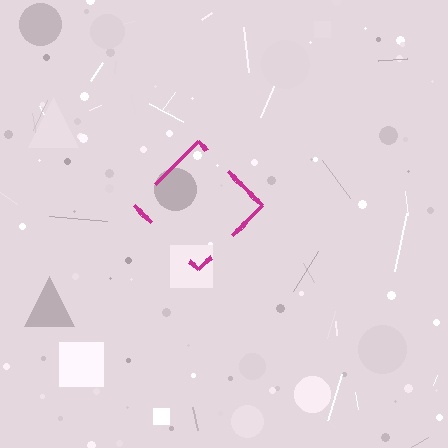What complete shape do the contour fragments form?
The contour fragments form a diamond.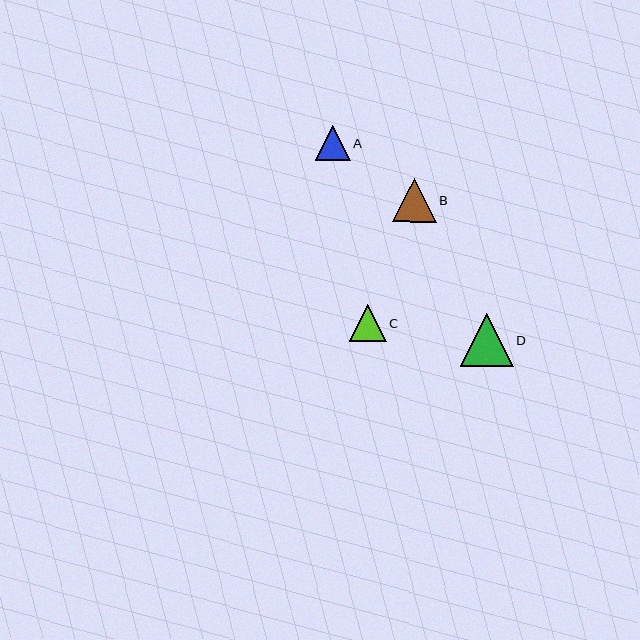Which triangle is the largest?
Triangle D is the largest with a size of approximately 53 pixels.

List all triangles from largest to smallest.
From largest to smallest: D, B, C, A.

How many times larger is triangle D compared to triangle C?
Triangle D is approximately 1.4 times the size of triangle C.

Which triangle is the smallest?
Triangle A is the smallest with a size of approximately 35 pixels.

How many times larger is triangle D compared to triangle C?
Triangle D is approximately 1.4 times the size of triangle C.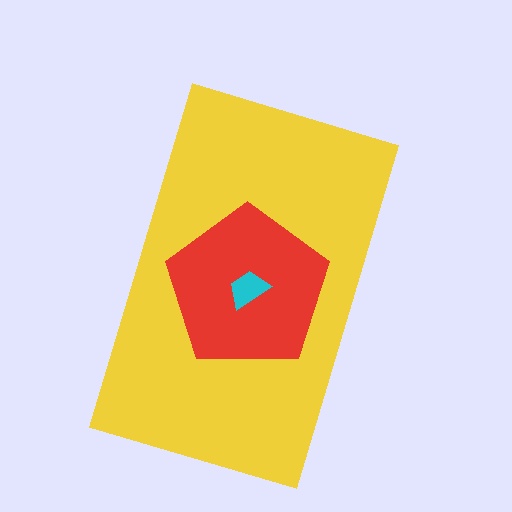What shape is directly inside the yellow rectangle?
The red pentagon.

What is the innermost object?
The cyan trapezoid.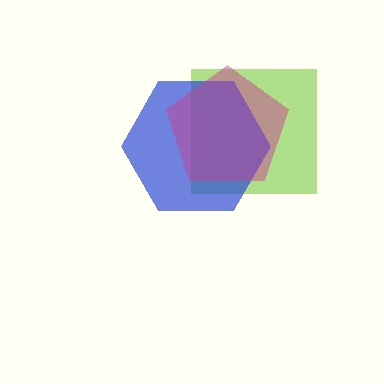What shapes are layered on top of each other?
The layered shapes are: a lime square, a blue hexagon, a magenta pentagon.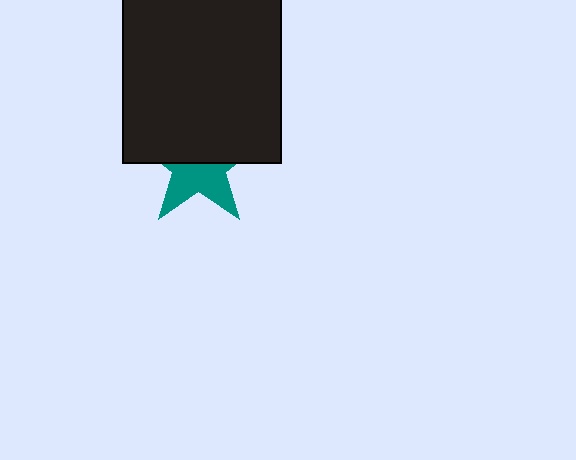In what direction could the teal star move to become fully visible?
The teal star could move down. That would shift it out from behind the black rectangle entirely.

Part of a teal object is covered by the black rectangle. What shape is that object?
It is a star.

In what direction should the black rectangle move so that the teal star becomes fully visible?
The black rectangle should move up. That is the shortest direction to clear the overlap and leave the teal star fully visible.